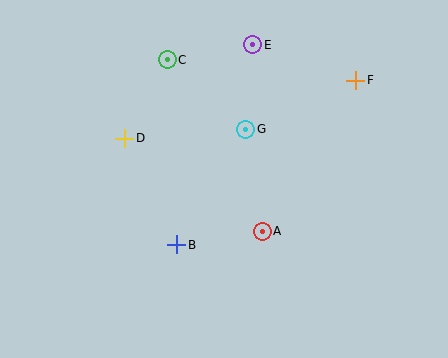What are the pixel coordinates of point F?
Point F is at (356, 80).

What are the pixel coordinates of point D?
Point D is at (125, 138).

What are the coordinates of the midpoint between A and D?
The midpoint between A and D is at (193, 185).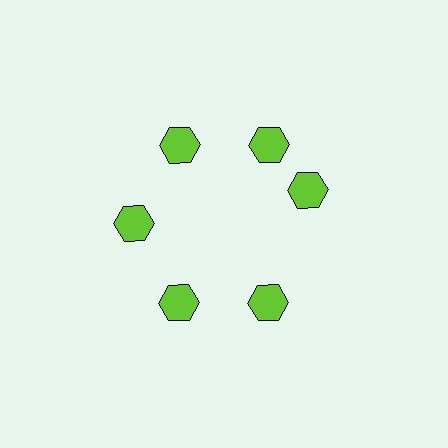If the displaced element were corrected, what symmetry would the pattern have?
It would have 6-fold rotational symmetry — the pattern would map onto itself every 60 degrees.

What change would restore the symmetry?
The symmetry would be restored by rotating it back into even spacing with its neighbors so that all 6 hexagons sit at equal angles and equal distance from the center.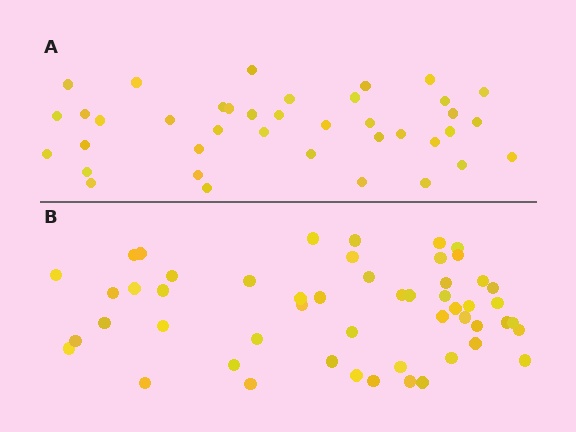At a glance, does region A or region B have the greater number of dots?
Region B (the bottom region) has more dots.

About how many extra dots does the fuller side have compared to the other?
Region B has approximately 15 more dots than region A.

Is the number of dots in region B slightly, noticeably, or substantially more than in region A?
Region B has noticeably more, but not dramatically so. The ratio is roughly 1.3 to 1.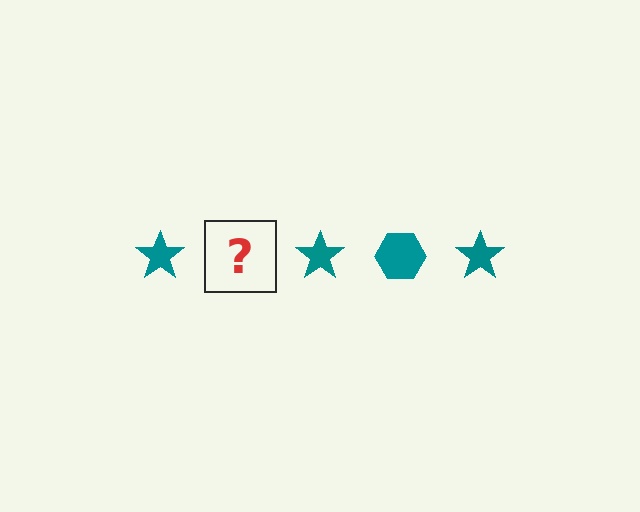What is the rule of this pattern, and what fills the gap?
The rule is that the pattern cycles through star, hexagon shapes in teal. The gap should be filled with a teal hexagon.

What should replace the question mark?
The question mark should be replaced with a teal hexagon.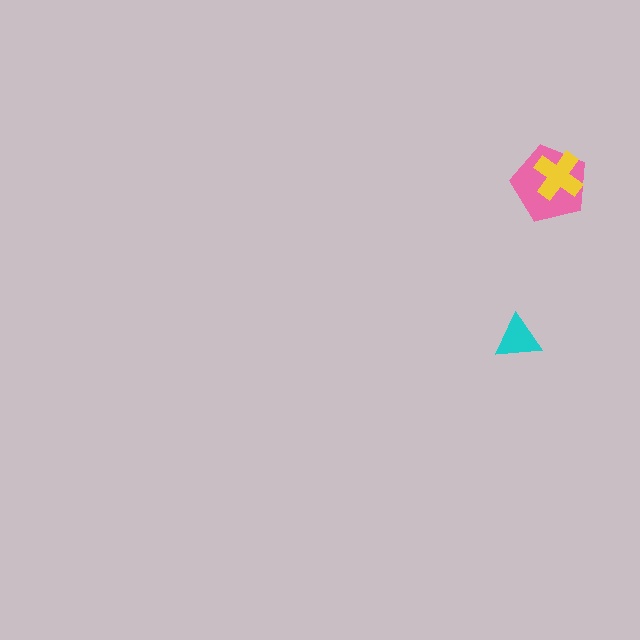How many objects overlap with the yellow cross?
1 object overlaps with the yellow cross.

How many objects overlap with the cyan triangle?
0 objects overlap with the cyan triangle.